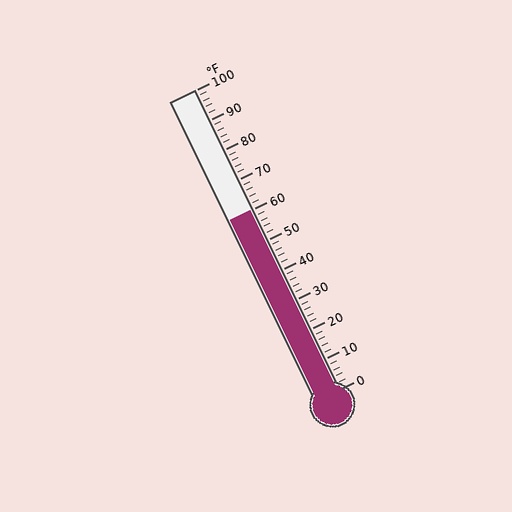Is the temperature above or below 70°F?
The temperature is below 70°F.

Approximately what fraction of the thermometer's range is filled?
The thermometer is filled to approximately 60% of its range.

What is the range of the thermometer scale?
The thermometer scale ranges from 0°F to 100°F.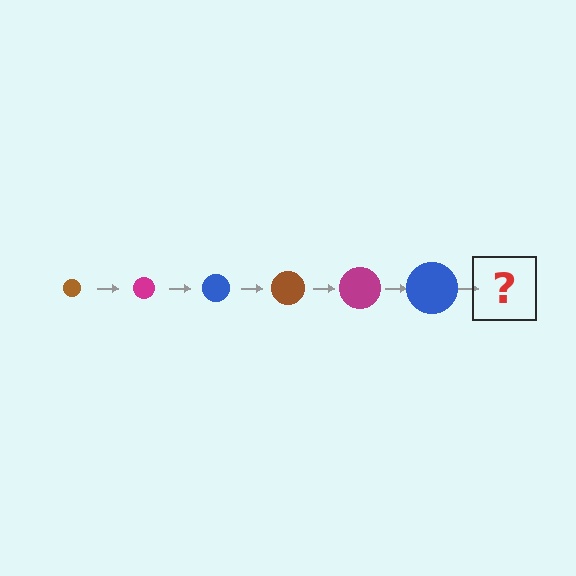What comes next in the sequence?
The next element should be a brown circle, larger than the previous one.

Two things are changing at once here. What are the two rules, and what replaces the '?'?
The two rules are that the circle grows larger each step and the color cycles through brown, magenta, and blue. The '?' should be a brown circle, larger than the previous one.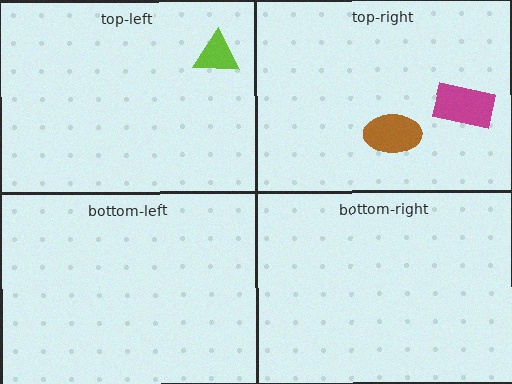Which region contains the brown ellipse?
The top-right region.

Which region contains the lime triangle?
The top-left region.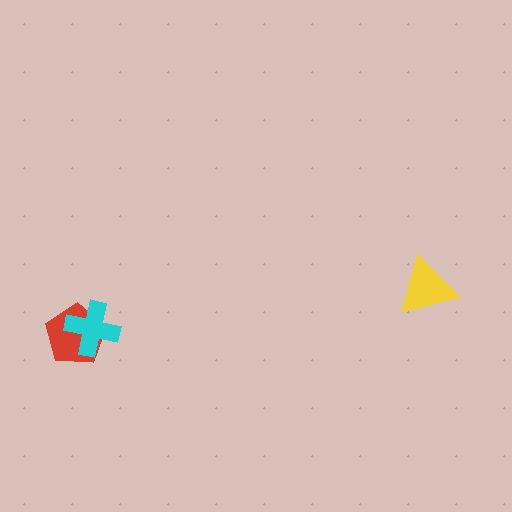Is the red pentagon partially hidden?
Yes, it is partially covered by another shape.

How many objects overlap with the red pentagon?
1 object overlaps with the red pentagon.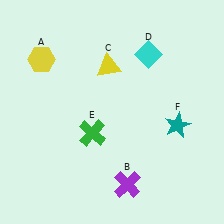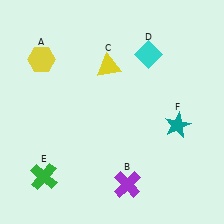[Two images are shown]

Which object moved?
The green cross (E) moved left.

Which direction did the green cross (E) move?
The green cross (E) moved left.